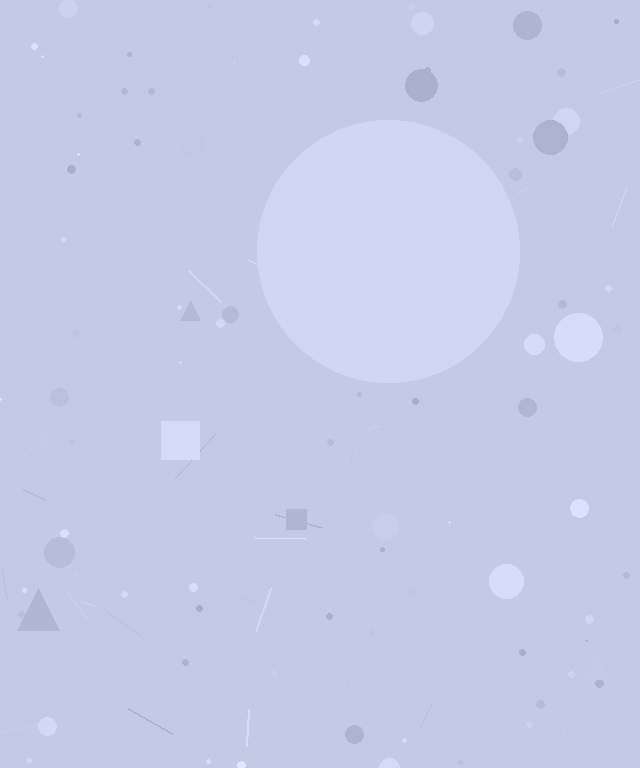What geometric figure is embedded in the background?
A circle is embedded in the background.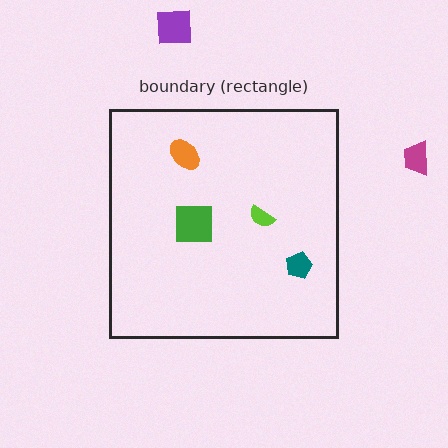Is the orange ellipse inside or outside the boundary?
Inside.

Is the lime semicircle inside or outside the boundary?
Inside.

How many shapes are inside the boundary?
4 inside, 2 outside.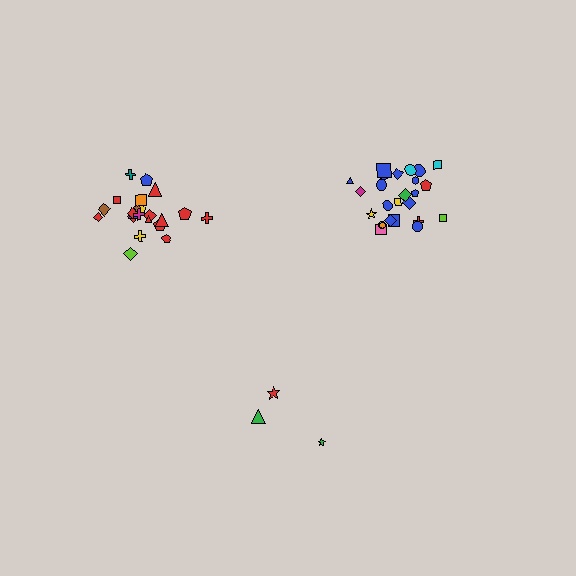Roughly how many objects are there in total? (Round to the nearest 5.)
Roughly 50 objects in total.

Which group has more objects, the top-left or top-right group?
The top-right group.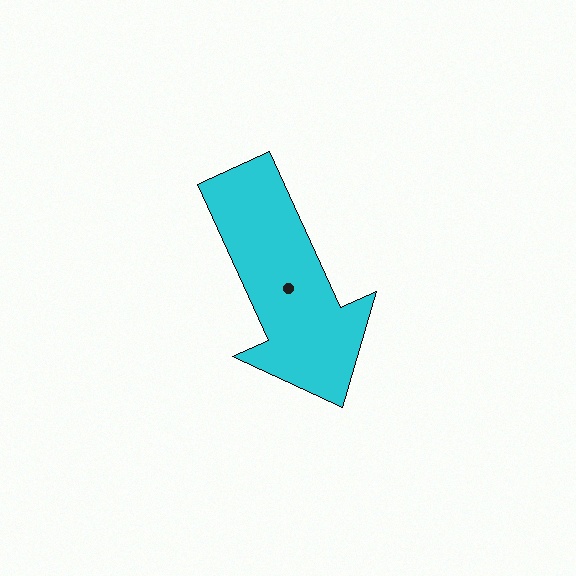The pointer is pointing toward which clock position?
Roughly 5 o'clock.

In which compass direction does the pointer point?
Southeast.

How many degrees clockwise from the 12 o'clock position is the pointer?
Approximately 155 degrees.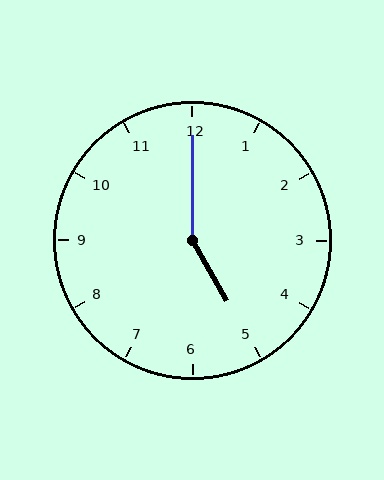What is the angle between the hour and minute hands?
Approximately 150 degrees.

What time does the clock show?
5:00.